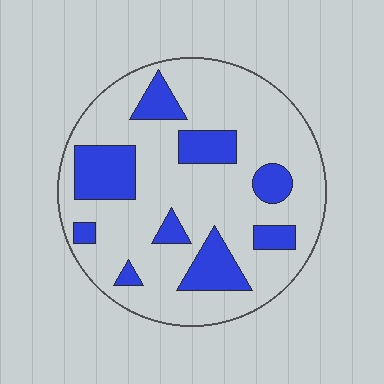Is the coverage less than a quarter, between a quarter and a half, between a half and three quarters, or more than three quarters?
Less than a quarter.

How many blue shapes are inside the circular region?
9.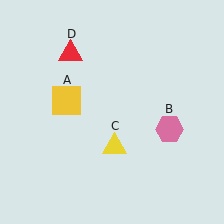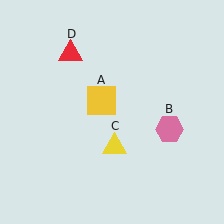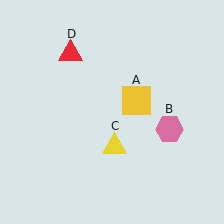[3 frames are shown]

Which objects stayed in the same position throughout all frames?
Pink hexagon (object B) and yellow triangle (object C) and red triangle (object D) remained stationary.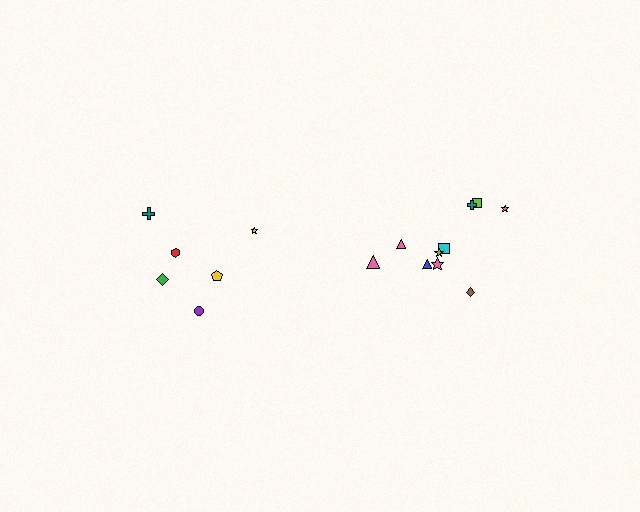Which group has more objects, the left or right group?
The right group.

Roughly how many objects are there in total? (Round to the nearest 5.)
Roughly 15 objects in total.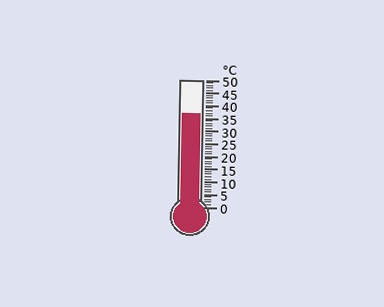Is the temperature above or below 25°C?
The temperature is above 25°C.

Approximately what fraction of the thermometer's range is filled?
The thermometer is filled to approximately 75% of its range.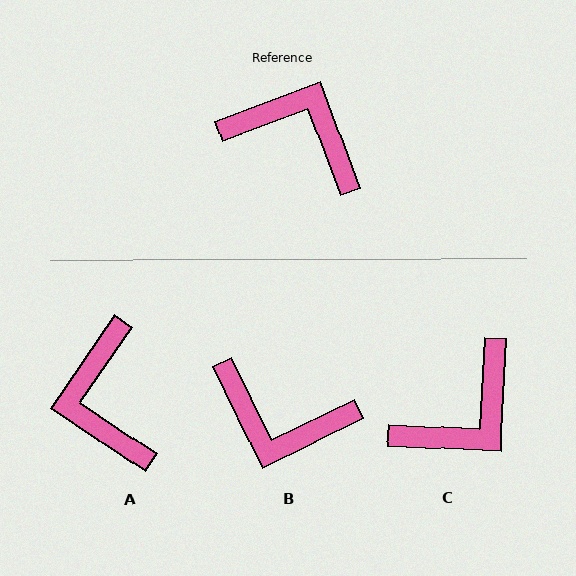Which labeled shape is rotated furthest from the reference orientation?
B, about 174 degrees away.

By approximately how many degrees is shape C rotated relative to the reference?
Approximately 114 degrees clockwise.